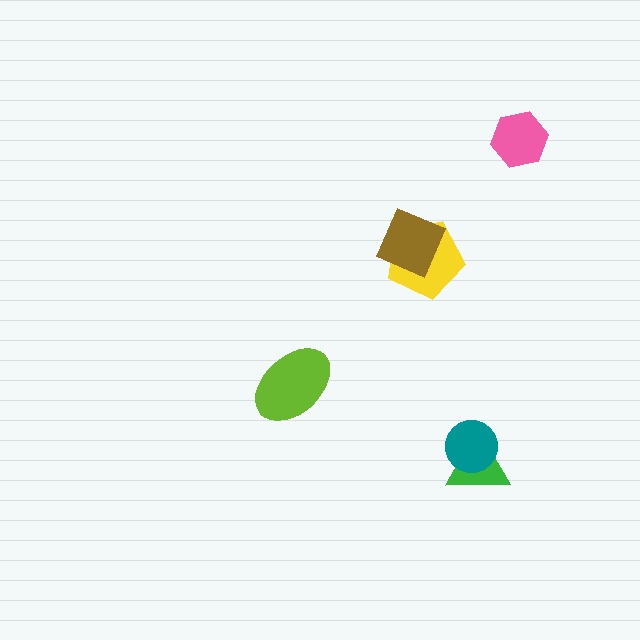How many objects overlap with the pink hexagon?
0 objects overlap with the pink hexagon.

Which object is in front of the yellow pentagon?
The brown square is in front of the yellow pentagon.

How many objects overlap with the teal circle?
1 object overlaps with the teal circle.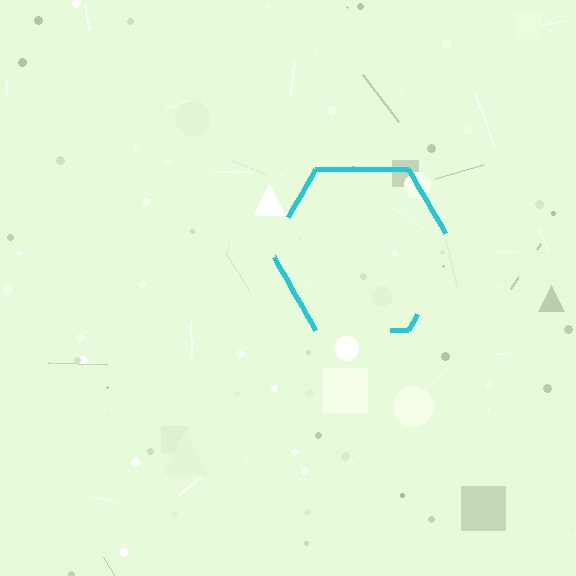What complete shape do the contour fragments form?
The contour fragments form a hexagon.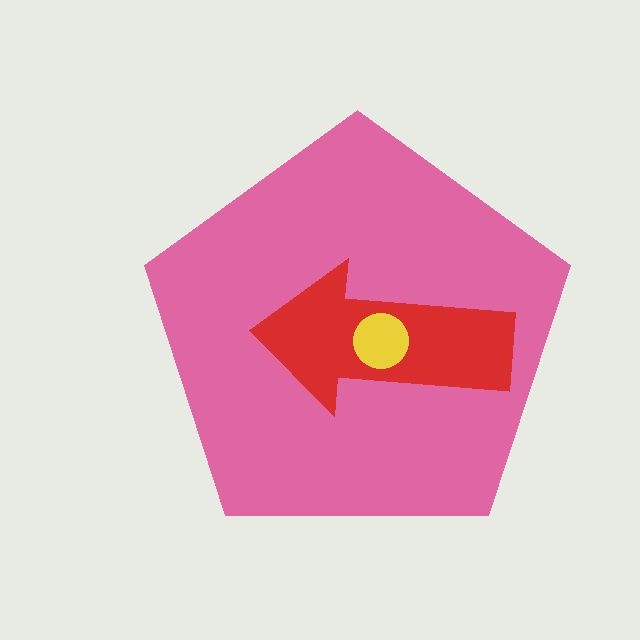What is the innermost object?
The yellow circle.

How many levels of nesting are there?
3.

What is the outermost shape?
The pink pentagon.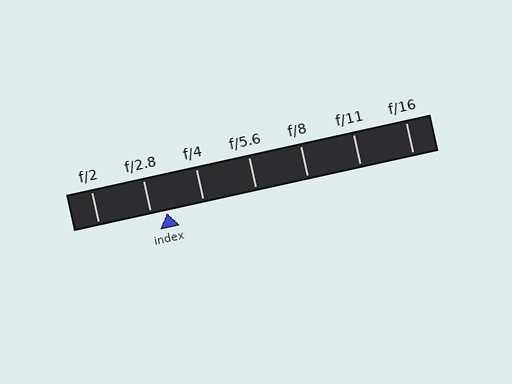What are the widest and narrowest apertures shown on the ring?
The widest aperture shown is f/2 and the narrowest is f/16.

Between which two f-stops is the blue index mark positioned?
The index mark is between f/2.8 and f/4.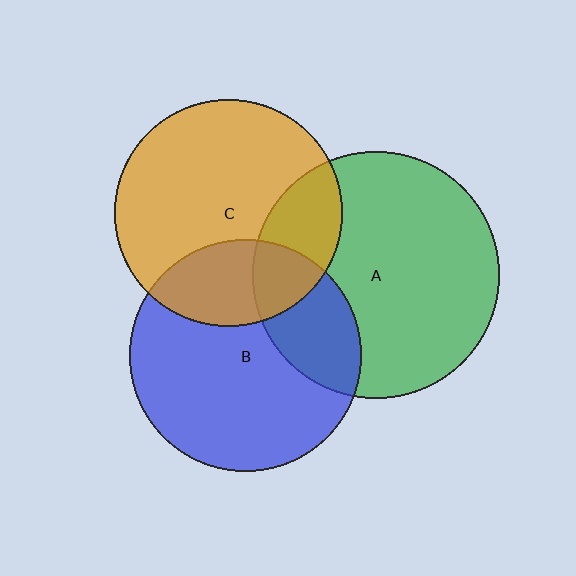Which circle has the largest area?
Circle A (green).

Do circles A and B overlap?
Yes.